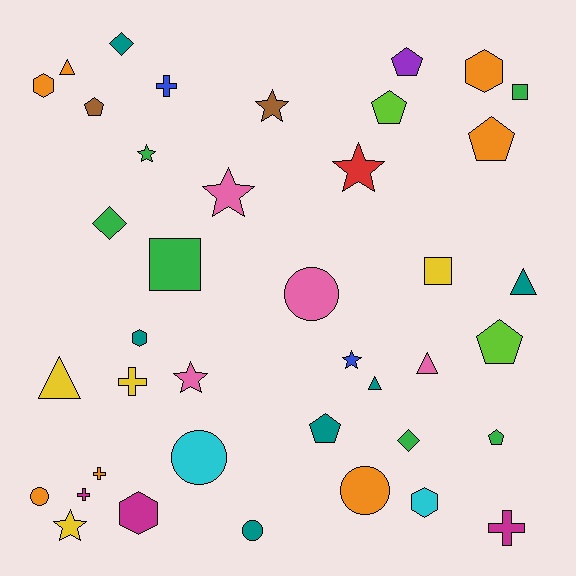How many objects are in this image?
There are 40 objects.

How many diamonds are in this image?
There are 3 diamonds.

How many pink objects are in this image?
There are 4 pink objects.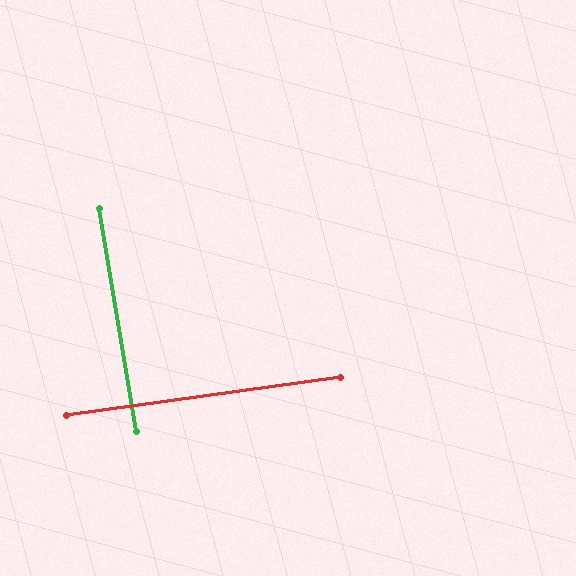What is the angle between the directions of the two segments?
Approximately 88 degrees.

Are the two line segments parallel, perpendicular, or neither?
Perpendicular — they meet at approximately 88°.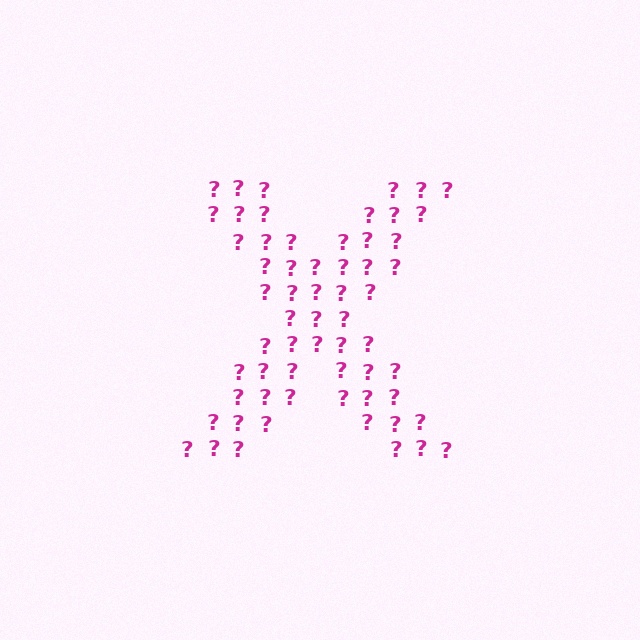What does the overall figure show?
The overall figure shows the letter X.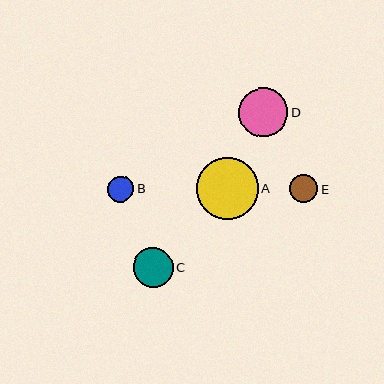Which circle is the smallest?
Circle B is the smallest with a size of approximately 26 pixels.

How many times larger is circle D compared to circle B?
Circle D is approximately 1.9 times the size of circle B.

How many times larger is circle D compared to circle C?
Circle D is approximately 1.2 times the size of circle C.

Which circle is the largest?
Circle A is the largest with a size of approximately 62 pixels.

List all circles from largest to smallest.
From largest to smallest: A, D, C, E, B.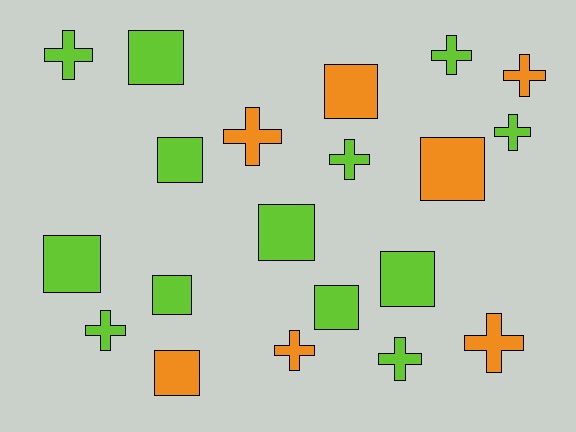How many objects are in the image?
There are 20 objects.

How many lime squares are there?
There are 7 lime squares.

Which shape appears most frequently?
Cross, with 10 objects.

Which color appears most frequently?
Lime, with 13 objects.